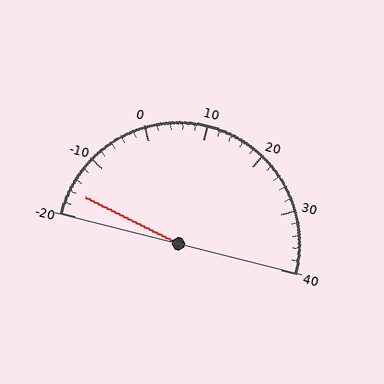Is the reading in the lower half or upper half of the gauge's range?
The reading is in the lower half of the range (-20 to 40).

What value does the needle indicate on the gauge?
The needle indicates approximately -16.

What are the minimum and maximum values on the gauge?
The gauge ranges from -20 to 40.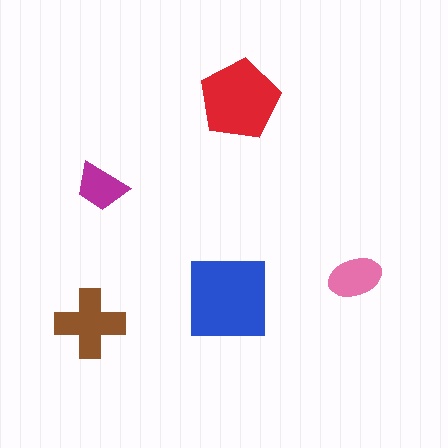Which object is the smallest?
The magenta trapezoid.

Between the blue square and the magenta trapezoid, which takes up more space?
The blue square.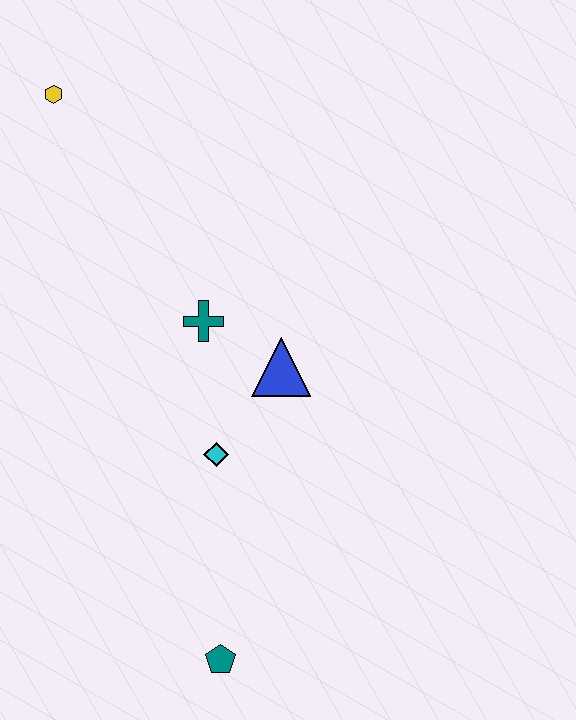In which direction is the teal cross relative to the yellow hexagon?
The teal cross is below the yellow hexagon.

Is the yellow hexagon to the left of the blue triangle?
Yes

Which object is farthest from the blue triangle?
The yellow hexagon is farthest from the blue triangle.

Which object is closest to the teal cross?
The blue triangle is closest to the teal cross.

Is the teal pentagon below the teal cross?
Yes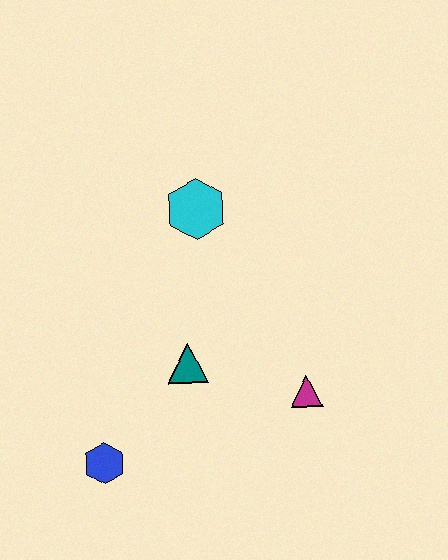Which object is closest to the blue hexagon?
The teal triangle is closest to the blue hexagon.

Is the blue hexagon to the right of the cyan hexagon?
No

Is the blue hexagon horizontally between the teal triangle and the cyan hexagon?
No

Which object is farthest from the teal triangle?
The cyan hexagon is farthest from the teal triangle.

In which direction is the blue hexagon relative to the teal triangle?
The blue hexagon is below the teal triangle.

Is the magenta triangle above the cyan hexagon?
No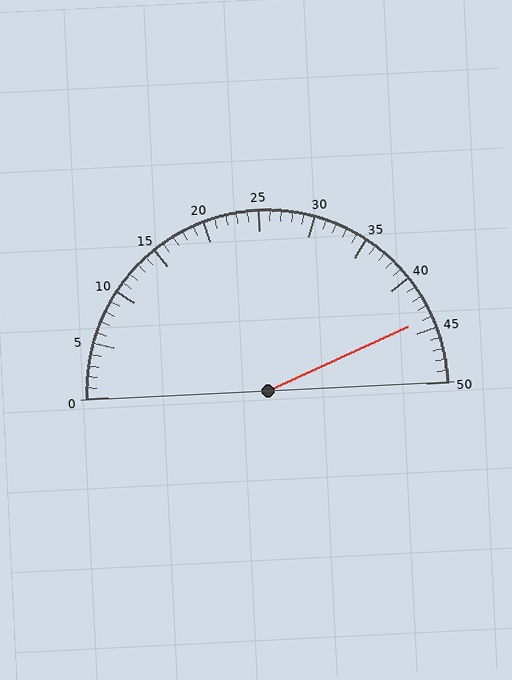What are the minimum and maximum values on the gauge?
The gauge ranges from 0 to 50.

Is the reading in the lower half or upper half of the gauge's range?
The reading is in the upper half of the range (0 to 50).